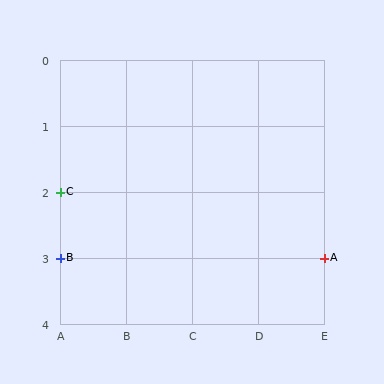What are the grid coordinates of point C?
Point C is at grid coordinates (A, 2).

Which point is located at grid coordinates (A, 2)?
Point C is at (A, 2).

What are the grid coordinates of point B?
Point B is at grid coordinates (A, 3).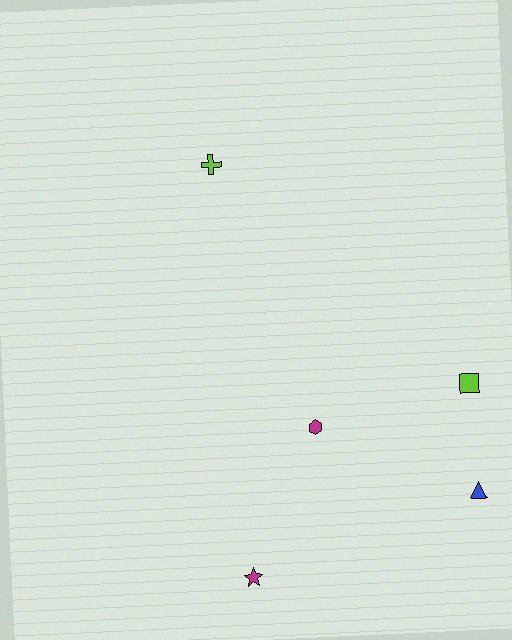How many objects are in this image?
There are 5 objects.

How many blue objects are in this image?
There is 1 blue object.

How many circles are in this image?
There are no circles.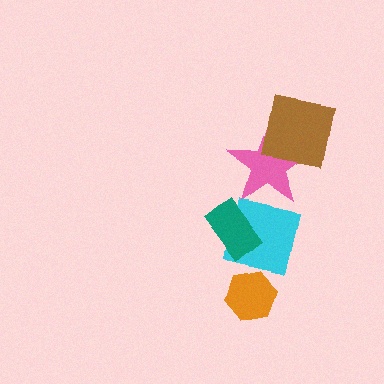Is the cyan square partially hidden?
Yes, it is partially covered by another shape.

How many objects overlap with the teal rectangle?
1 object overlaps with the teal rectangle.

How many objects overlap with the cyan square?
1 object overlaps with the cyan square.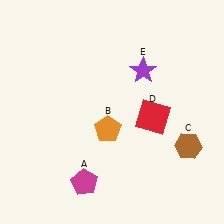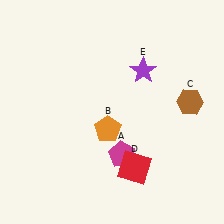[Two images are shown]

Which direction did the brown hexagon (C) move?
The brown hexagon (C) moved up.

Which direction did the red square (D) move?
The red square (D) moved down.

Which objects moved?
The objects that moved are: the magenta pentagon (A), the brown hexagon (C), the red square (D).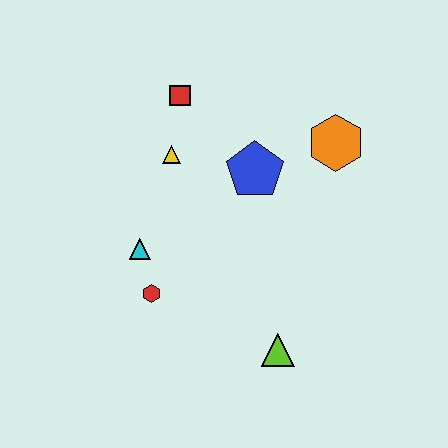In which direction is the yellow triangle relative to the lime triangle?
The yellow triangle is above the lime triangle.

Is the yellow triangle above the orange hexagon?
No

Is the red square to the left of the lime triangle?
Yes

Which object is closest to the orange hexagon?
The blue pentagon is closest to the orange hexagon.